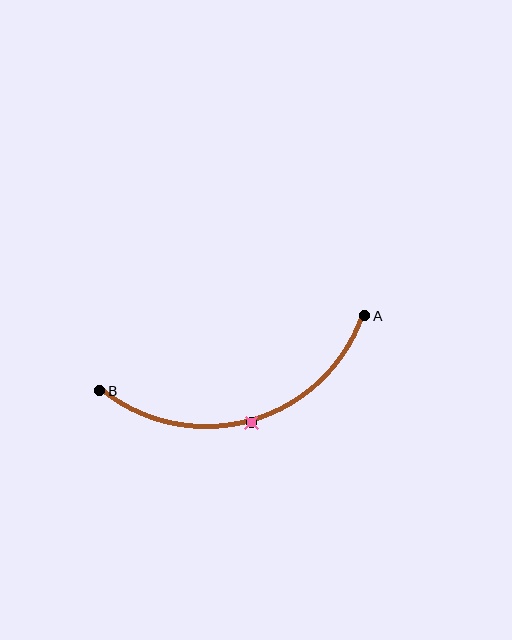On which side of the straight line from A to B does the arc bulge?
The arc bulges below the straight line connecting A and B.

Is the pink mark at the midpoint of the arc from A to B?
Yes. The pink mark lies on the arc at equal arc-length from both A and B — it is the arc midpoint.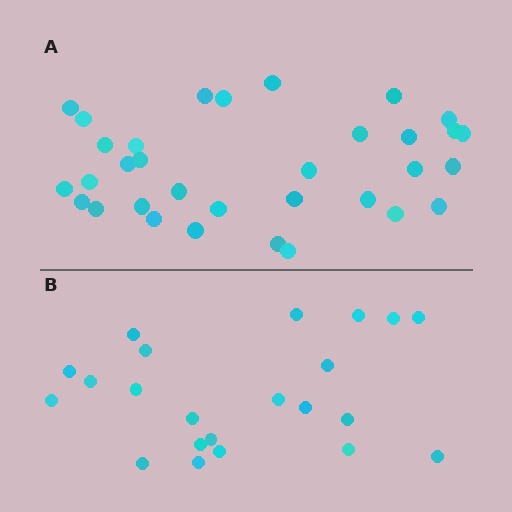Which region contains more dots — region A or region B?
Region A (the top region) has more dots.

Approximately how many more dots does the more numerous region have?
Region A has roughly 12 or so more dots than region B.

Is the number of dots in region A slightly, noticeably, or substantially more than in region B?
Region A has substantially more. The ratio is roughly 1.5 to 1.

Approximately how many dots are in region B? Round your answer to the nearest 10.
About 20 dots. (The exact count is 22, which rounds to 20.)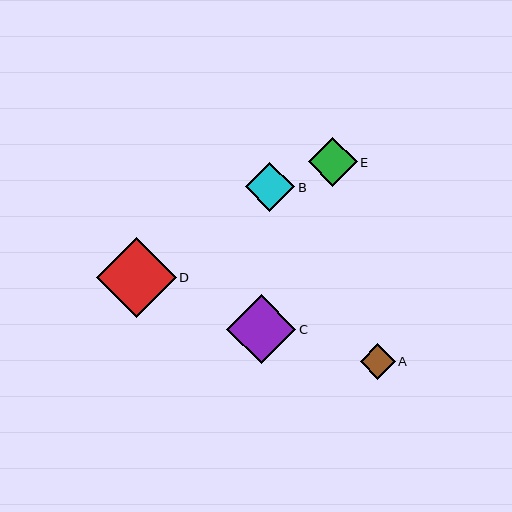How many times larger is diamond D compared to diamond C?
Diamond D is approximately 1.2 times the size of diamond C.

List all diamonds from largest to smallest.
From largest to smallest: D, C, B, E, A.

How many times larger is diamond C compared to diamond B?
Diamond C is approximately 1.4 times the size of diamond B.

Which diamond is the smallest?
Diamond A is the smallest with a size of approximately 35 pixels.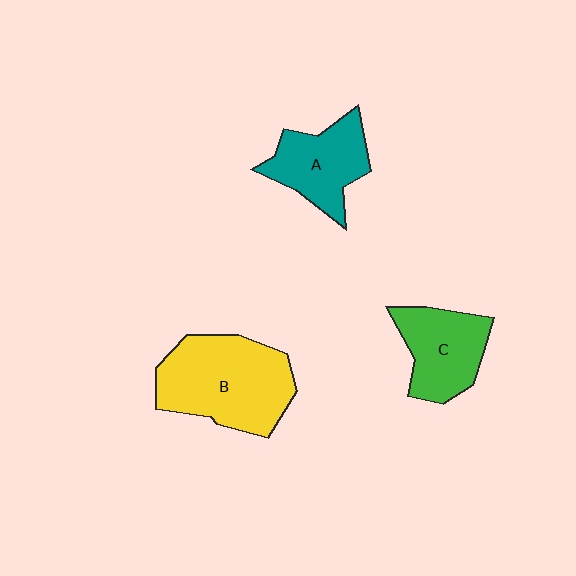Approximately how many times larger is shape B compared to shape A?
Approximately 1.6 times.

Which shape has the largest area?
Shape B (yellow).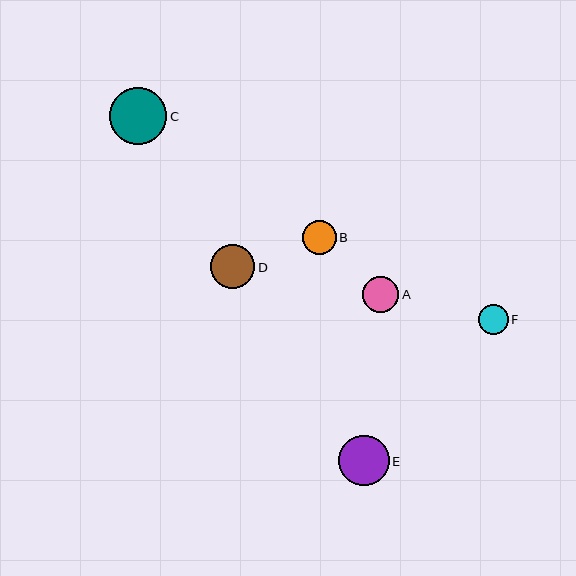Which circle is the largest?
Circle C is the largest with a size of approximately 57 pixels.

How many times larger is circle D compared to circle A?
Circle D is approximately 1.2 times the size of circle A.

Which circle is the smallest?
Circle F is the smallest with a size of approximately 30 pixels.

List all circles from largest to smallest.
From largest to smallest: C, E, D, A, B, F.